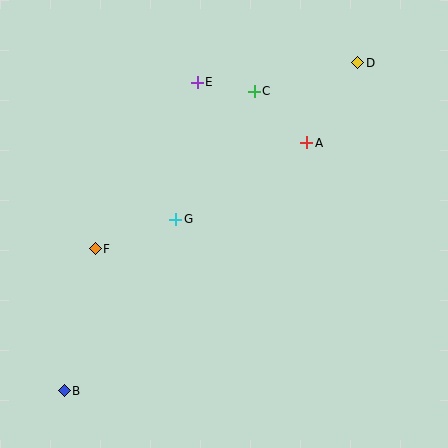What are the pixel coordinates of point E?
Point E is at (197, 82).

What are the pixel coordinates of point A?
Point A is at (307, 143).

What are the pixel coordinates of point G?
Point G is at (176, 219).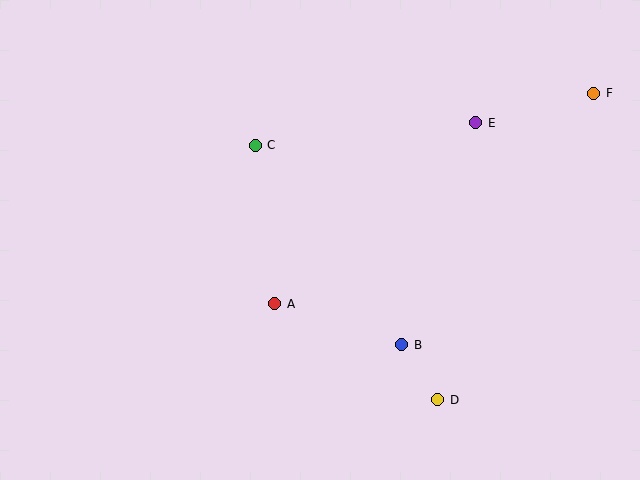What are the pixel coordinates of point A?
Point A is at (275, 304).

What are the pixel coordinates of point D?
Point D is at (438, 400).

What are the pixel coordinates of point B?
Point B is at (402, 345).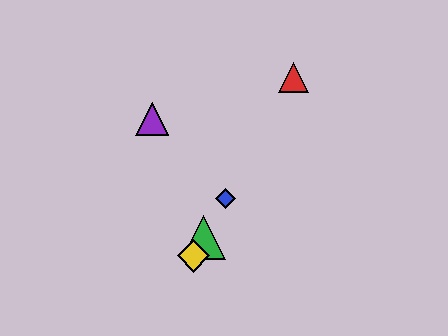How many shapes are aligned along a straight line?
4 shapes (the red triangle, the blue diamond, the green triangle, the yellow diamond) are aligned along a straight line.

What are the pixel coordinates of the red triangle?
The red triangle is at (293, 78).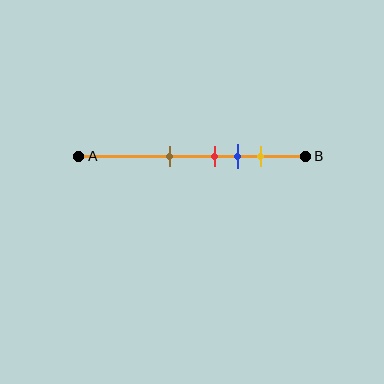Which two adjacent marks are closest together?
The red and blue marks are the closest adjacent pair.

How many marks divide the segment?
There are 4 marks dividing the segment.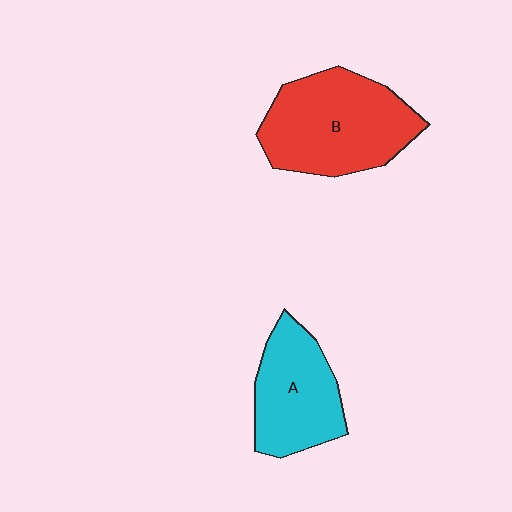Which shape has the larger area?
Shape B (red).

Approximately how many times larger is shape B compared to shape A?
Approximately 1.4 times.